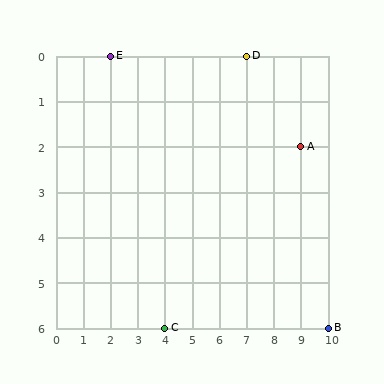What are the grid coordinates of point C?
Point C is at grid coordinates (4, 6).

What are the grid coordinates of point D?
Point D is at grid coordinates (7, 0).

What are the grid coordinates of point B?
Point B is at grid coordinates (10, 6).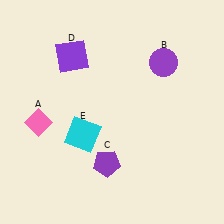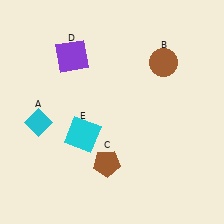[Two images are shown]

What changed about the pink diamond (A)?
In Image 1, A is pink. In Image 2, it changed to cyan.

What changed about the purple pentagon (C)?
In Image 1, C is purple. In Image 2, it changed to brown.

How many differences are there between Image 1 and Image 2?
There are 3 differences between the two images.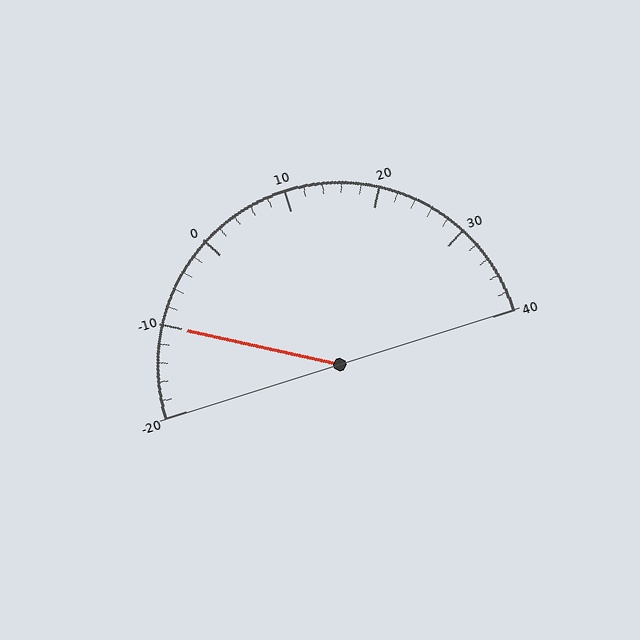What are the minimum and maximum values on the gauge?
The gauge ranges from -20 to 40.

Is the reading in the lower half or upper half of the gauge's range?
The reading is in the lower half of the range (-20 to 40).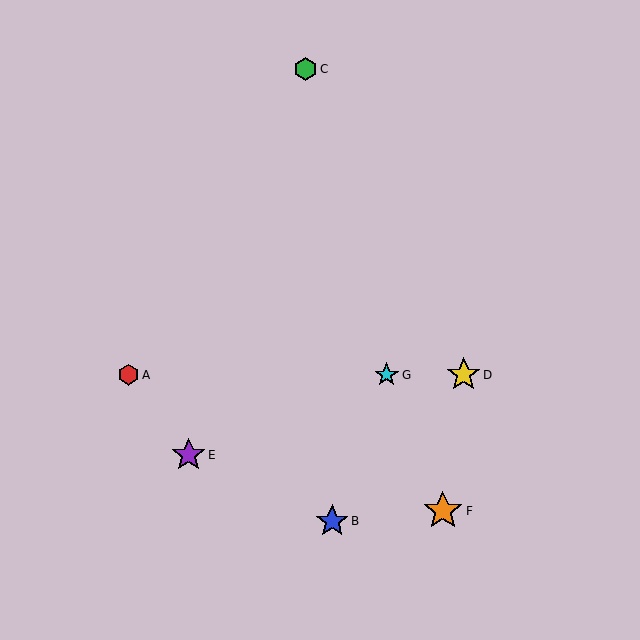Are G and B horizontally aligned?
No, G is at y≈375 and B is at y≈521.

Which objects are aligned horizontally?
Objects A, D, G are aligned horizontally.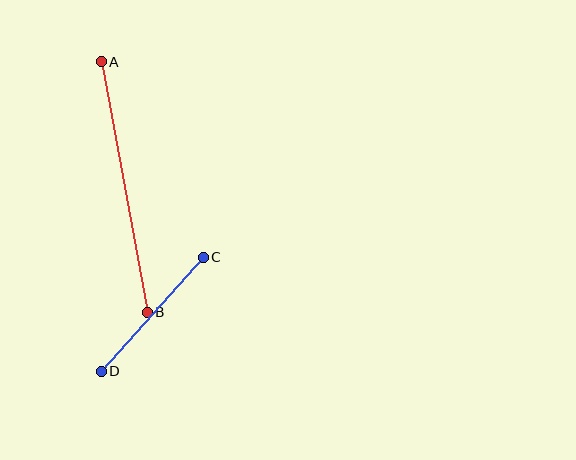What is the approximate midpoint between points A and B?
The midpoint is at approximately (124, 187) pixels.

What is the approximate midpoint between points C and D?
The midpoint is at approximately (152, 314) pixels.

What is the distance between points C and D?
The distance is approximately 153 pixels.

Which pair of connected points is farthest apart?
Points A and B are farthest apart.